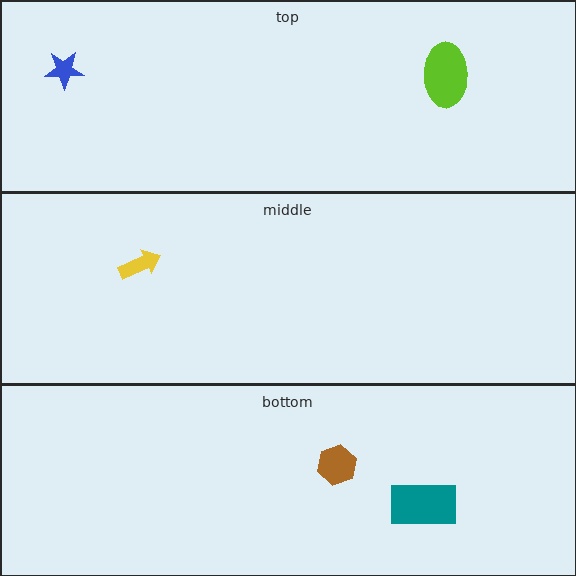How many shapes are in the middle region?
1.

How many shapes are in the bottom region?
2.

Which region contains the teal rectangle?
The bottom region.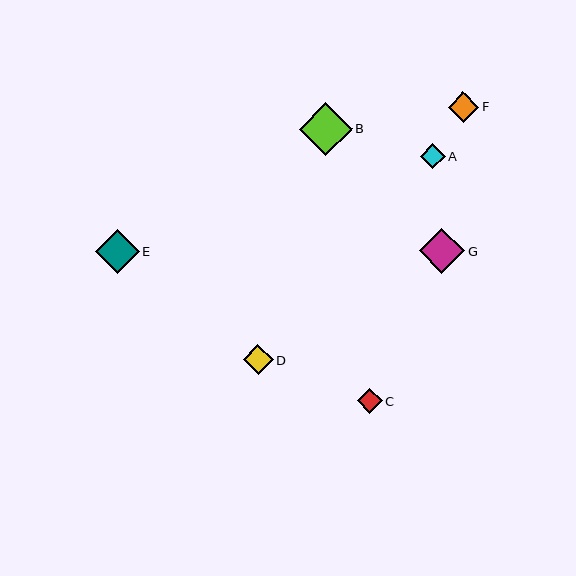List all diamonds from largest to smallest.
From largest to smallest: B, G, E, F, D, C, A.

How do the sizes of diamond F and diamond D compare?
Diamond F and diamond D are approximately the same size.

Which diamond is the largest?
Diamond B is the largest with a size of approximately 53 pixels.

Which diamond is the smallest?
Diamond A is the smallest with a size of approximately 25 pixels.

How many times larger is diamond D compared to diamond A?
Diamond D is approximately 1.2 times the size of diamond A.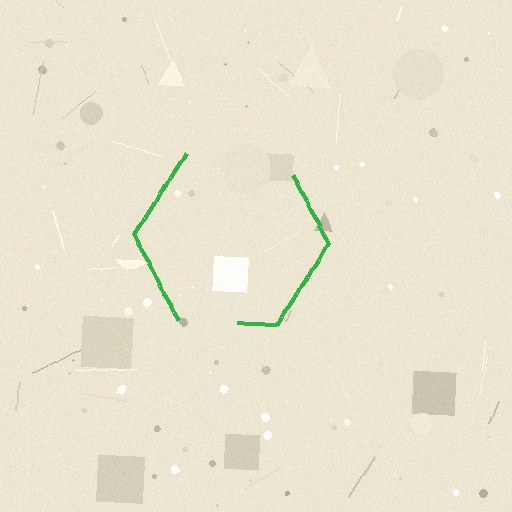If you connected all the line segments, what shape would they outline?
They would outline a hexagon.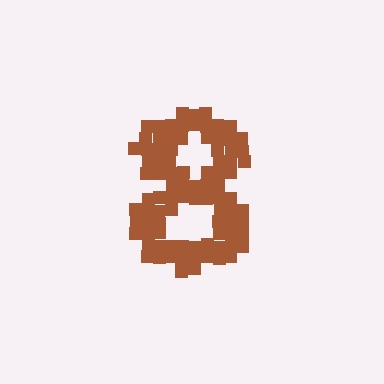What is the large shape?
The large shape is the digit 8.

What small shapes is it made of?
It is made of small squares.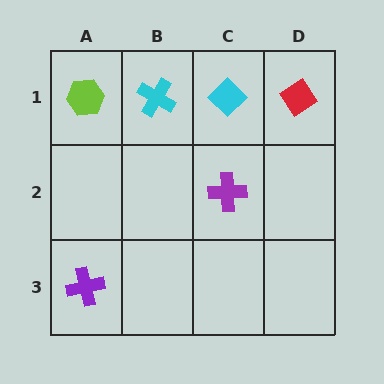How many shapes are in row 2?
1 shape.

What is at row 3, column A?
A purple cross.